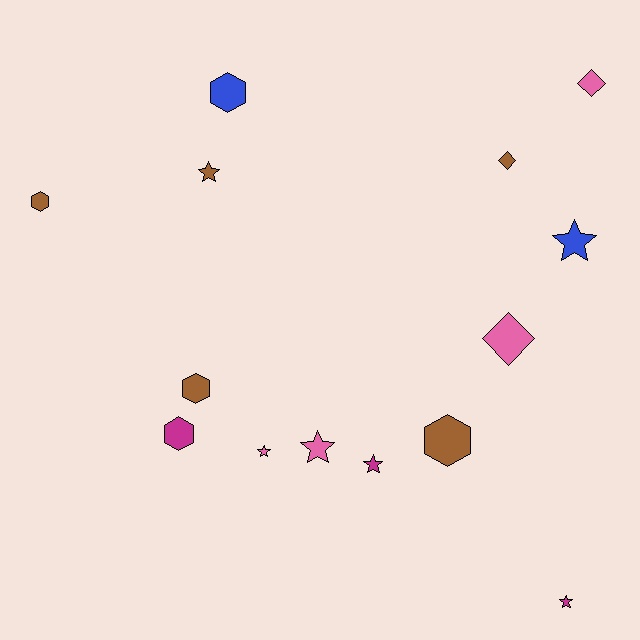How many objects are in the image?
There are 14 objects.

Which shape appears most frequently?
Star, with 6 objects.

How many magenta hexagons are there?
There is 1 magenta hexagon.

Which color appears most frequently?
Brown, with 5 objects.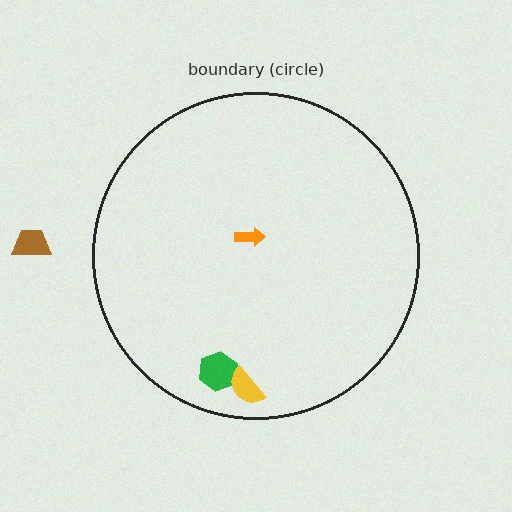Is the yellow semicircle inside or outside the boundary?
Inside.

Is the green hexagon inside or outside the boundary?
Inside.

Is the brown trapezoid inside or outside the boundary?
Outside.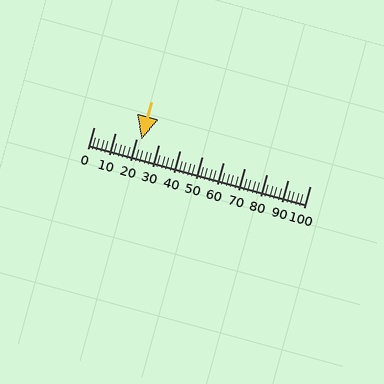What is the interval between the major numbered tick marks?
The major tick marks are spaced 10 units apart.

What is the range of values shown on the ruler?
The ruler shows values from 0 to 100.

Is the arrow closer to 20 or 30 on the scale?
The arrow is closer to 20.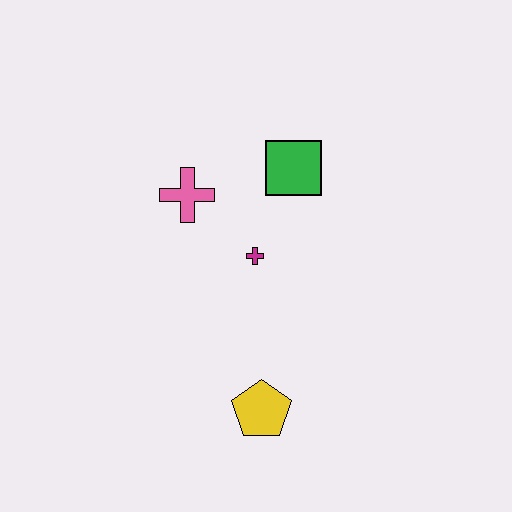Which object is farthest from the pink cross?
The yellow pentagon is farthest from the pink cross.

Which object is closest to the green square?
The magenta cross is closest to the green square.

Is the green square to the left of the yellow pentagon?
No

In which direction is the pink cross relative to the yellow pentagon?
The pink cross is above the yellow pentagon.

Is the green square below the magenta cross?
No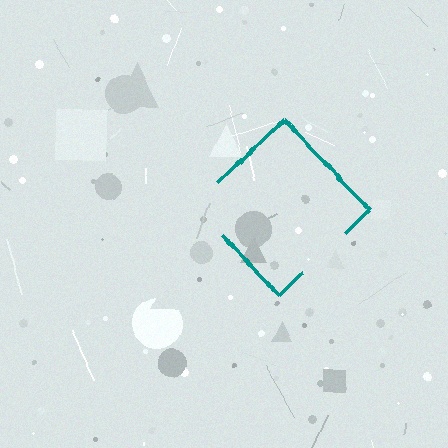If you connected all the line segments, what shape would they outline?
They would outline a diamond.